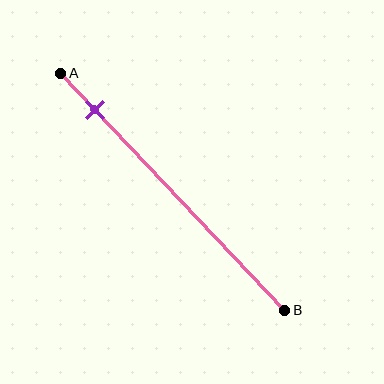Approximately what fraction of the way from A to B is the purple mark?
The purple mark is approximately 15% of the way from A to B.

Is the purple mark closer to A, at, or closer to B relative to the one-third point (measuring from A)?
The purple mark is closer to point A than the one-third point of segment AB.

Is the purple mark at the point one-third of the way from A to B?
No, the mark is at about 15% from A, not at the 33% one-third point.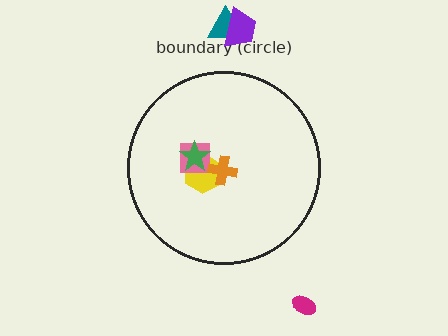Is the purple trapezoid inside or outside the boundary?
Outside.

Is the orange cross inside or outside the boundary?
Inside.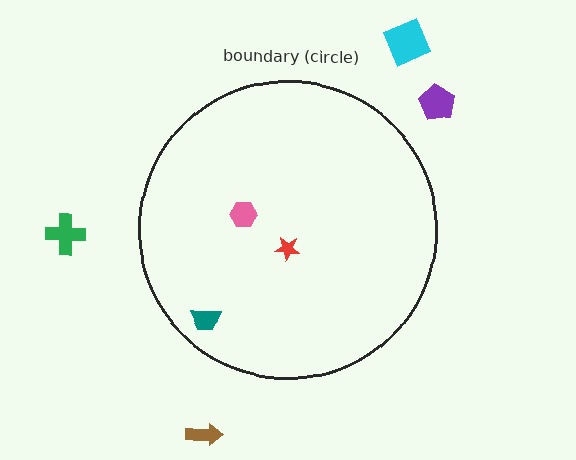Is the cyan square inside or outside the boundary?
Outside.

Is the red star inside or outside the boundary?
Inside.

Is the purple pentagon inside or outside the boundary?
Outside.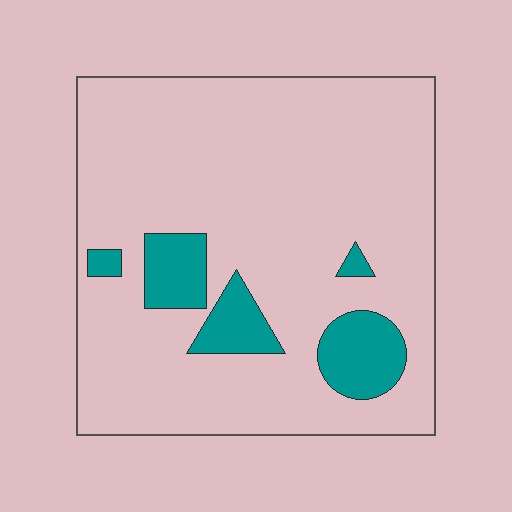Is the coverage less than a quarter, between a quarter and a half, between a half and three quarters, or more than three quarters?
Less than a quarter.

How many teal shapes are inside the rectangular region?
5.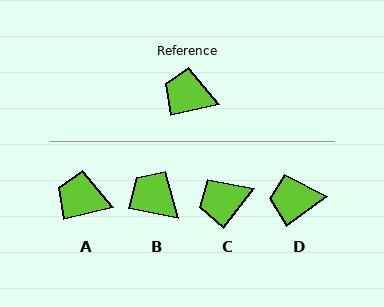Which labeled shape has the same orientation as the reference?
A.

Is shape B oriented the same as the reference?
No, it is off by about 24 degrees.